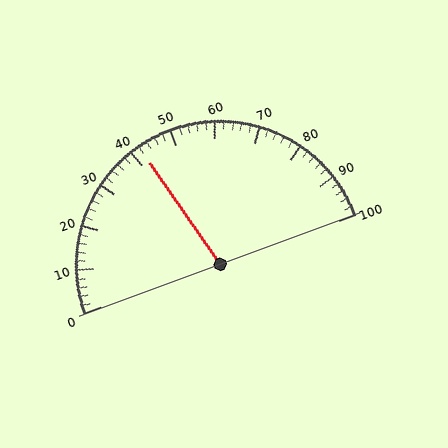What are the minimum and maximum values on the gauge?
The gauge ranges from 0 to 100.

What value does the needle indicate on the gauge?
The needle indicates approximately 42.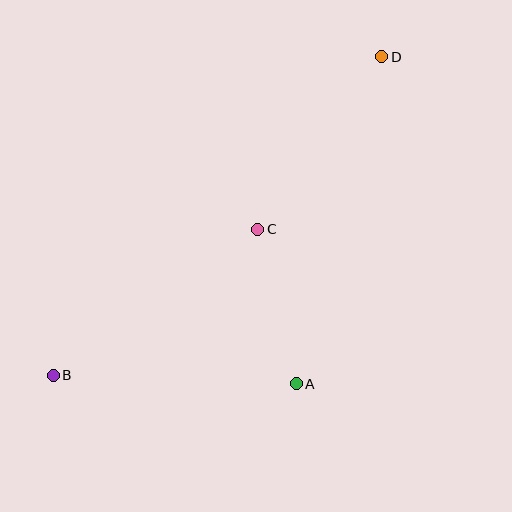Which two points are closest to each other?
Points A and C are closest to each other.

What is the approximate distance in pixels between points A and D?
The distance between A and D is approximately 338 pixels.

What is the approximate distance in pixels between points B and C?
The distance between B and C is approximately 252 pixels.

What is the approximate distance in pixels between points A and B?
The distance between A and B is approximately 243 pixels.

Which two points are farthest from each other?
Points B and D are farthest from each other.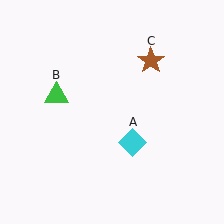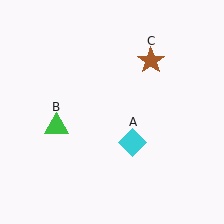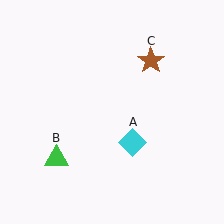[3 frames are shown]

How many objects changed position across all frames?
1 object changed position: green triangle (object B).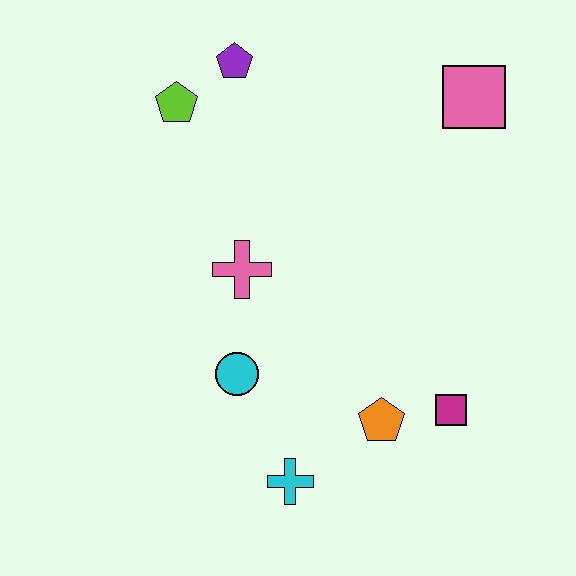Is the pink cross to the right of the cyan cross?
No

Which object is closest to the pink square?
The purple pentagon is closest to the pink square.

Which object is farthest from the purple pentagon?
The cyan cross is farthest from the purple pentagon.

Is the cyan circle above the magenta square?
Yes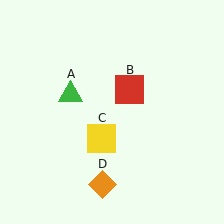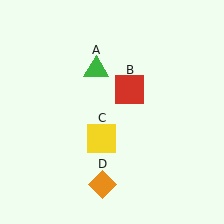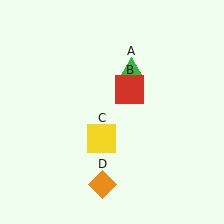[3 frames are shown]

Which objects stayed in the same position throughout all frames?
Red square (object B) and yellow square (object C) and orange diamond (object D) remained stationary.